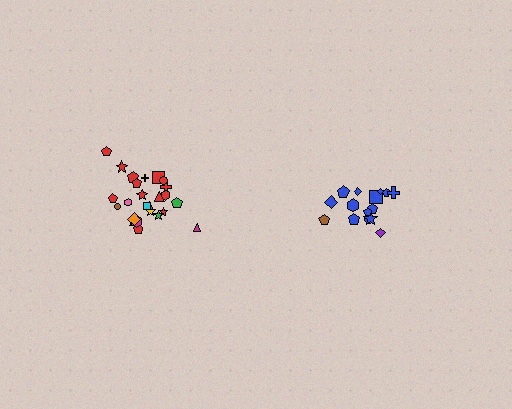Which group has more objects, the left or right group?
The left group.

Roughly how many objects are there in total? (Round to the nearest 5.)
Roughly 40 objects in total.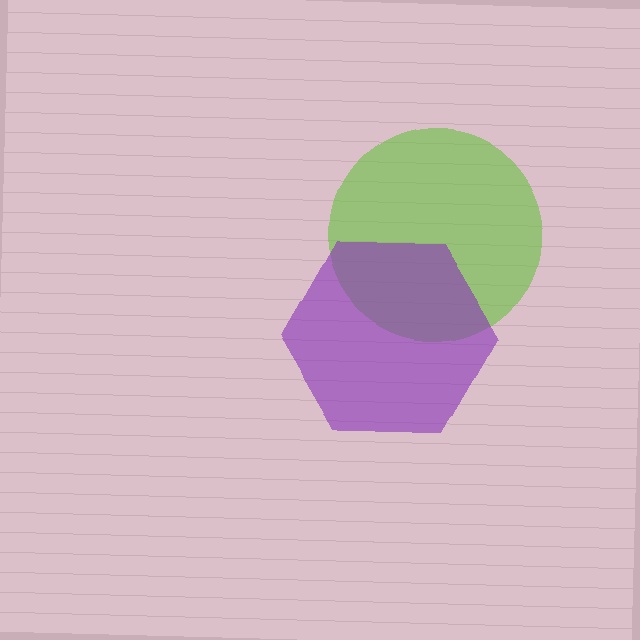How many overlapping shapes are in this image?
There are 2 overlapping shapes in the image.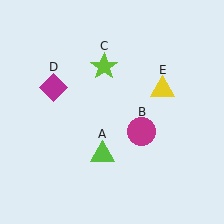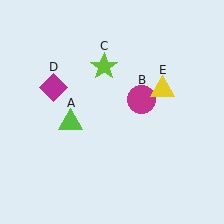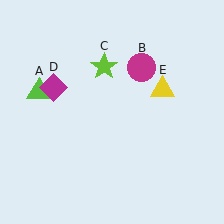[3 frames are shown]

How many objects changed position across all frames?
2 objects changed position: lime triangle (object A), magenta circle (object B).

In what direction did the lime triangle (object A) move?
The lime triangle (object A) moved up and to the left.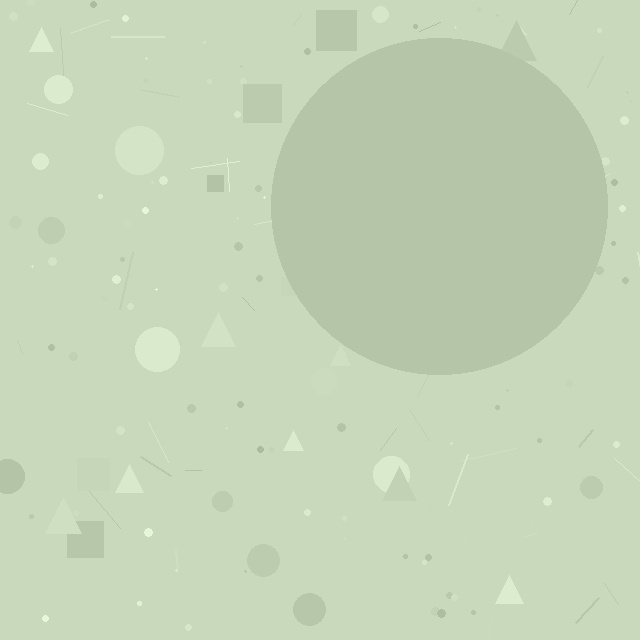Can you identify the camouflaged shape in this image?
The camouflaged shape is a circle.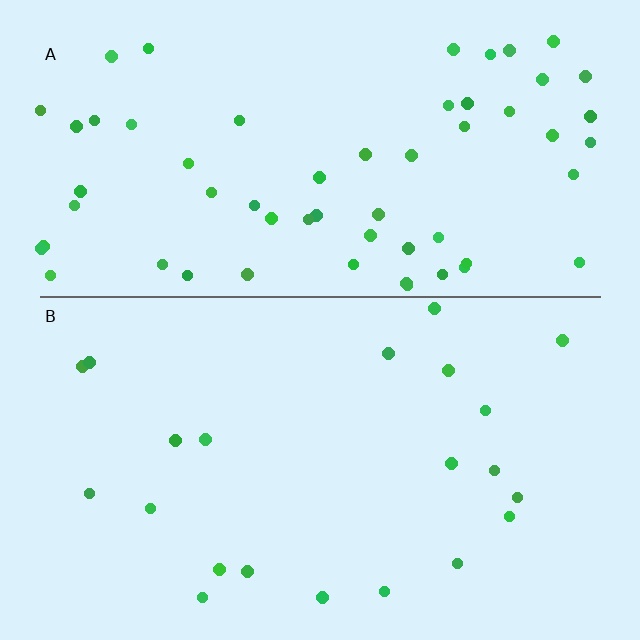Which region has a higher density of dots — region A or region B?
A (the top).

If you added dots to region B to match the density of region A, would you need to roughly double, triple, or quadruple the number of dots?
Approximately triple.